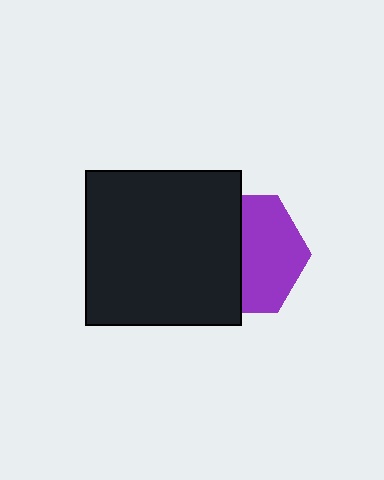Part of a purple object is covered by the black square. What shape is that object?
It is a hexagon.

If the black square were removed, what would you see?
You would see the complete purple hexagon.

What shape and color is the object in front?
The object in front is a black square.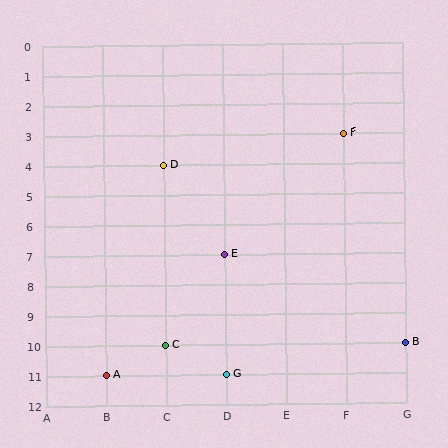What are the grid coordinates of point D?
Point D is at grid coordinates (C, 4).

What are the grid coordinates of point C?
Point C is at grid coordinates (C, 10).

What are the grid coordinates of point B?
Point B is at grid coordinates (G, 10).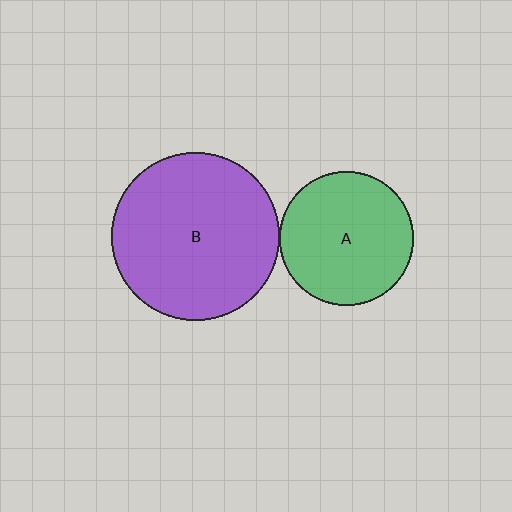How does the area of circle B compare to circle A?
Approximately 1.6 times.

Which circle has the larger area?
Circle B (purple).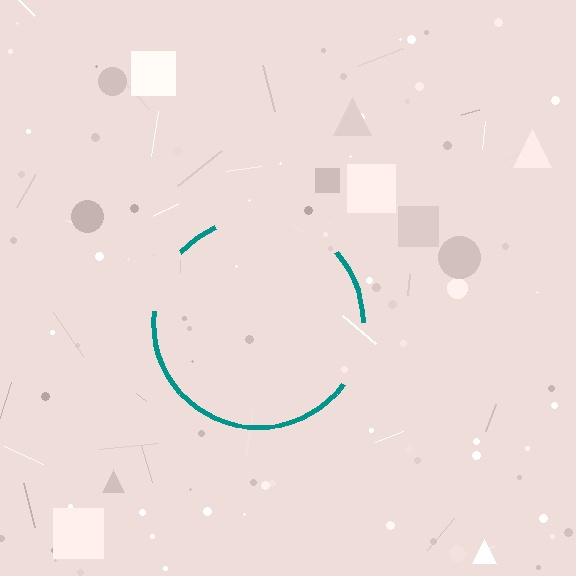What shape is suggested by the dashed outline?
The dashed outline suggests a circle.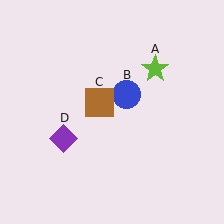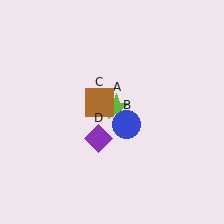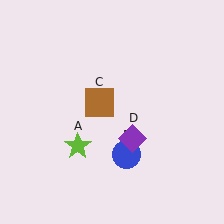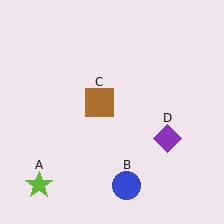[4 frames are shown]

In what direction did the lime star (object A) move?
The lime star (object A) moved down and to the left.